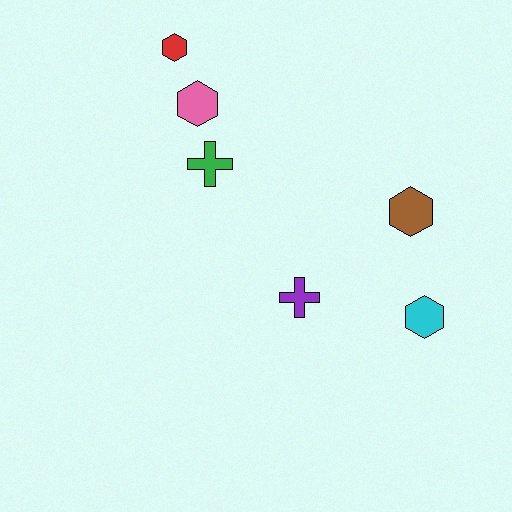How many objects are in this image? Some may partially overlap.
There are 6 objects.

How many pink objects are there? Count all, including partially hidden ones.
There is 1 pink object.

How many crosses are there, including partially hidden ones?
There are 2 crosses.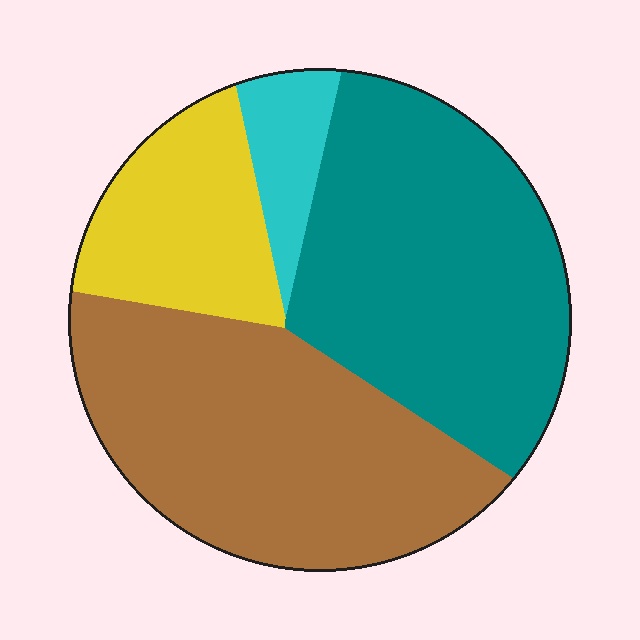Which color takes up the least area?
Cyan, at roughly 5%.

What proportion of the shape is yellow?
Yellow takes up about one sixth (1/6) of the shape.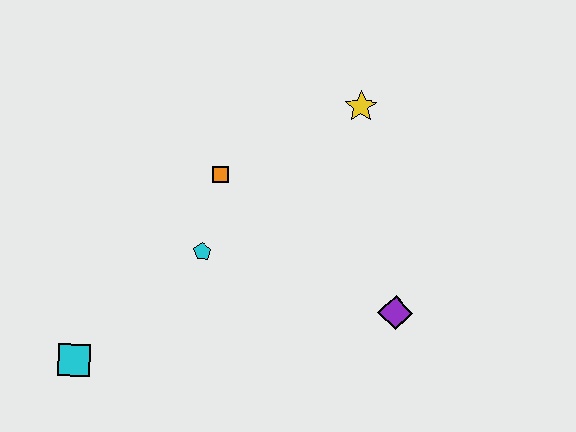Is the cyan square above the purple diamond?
No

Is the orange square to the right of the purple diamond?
No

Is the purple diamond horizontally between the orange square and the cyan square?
No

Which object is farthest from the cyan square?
The yellow star is farthest from the cyan square.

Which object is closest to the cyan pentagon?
The orange square is closest to the cyan pentagon.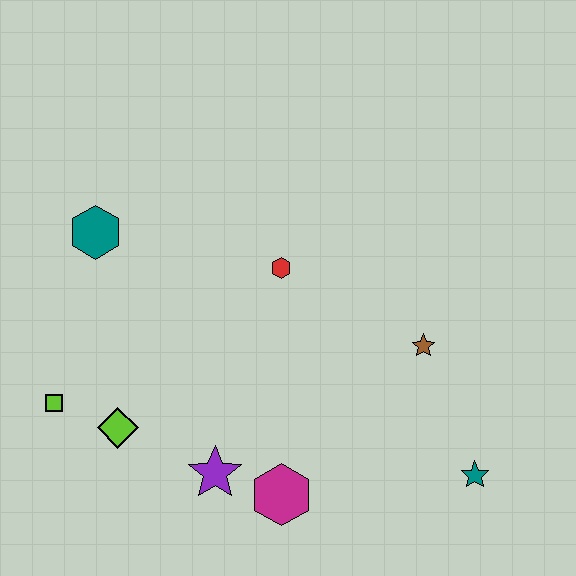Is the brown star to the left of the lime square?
No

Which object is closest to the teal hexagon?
The lime square is closest to the teal hexagon.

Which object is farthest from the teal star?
The teal hexagon is farthest from the teal star.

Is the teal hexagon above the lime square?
Yes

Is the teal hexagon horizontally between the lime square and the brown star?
Yes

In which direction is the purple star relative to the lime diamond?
The purple star is to the right of the lime diamond.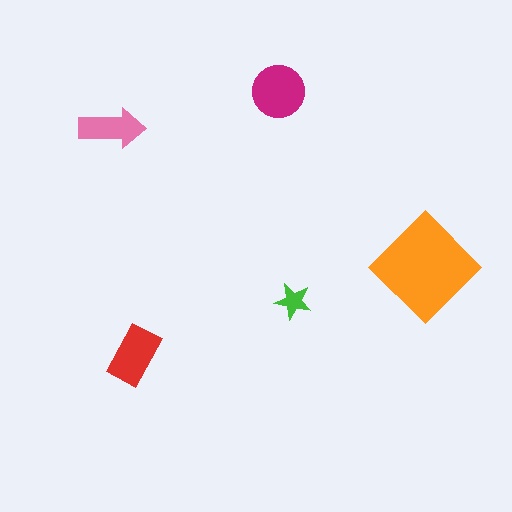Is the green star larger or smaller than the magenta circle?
Smaller.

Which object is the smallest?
The green star.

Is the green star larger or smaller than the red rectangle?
Smaller.